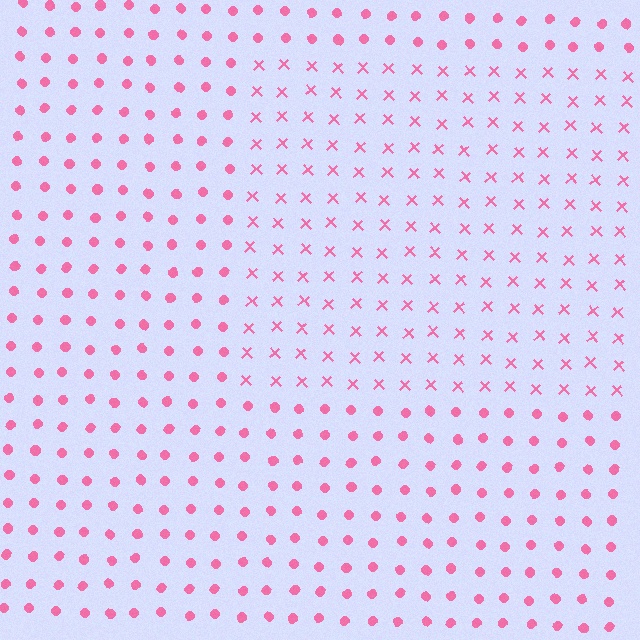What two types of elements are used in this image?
The image uses X marks inside the rectangle region and circles outside it.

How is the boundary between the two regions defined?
The boundary is defined by a change in element shape: X marks inside vs. circles outside. All elements share the same color and spacing.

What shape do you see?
I see a rectangle.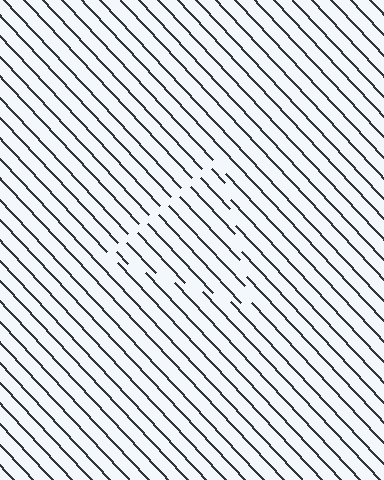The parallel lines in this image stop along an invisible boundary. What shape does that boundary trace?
An illusory triangle. The interior of the shape contains the same grating, shifted by half a period — the contour is defined by the phase discontinuity where line-ends from the inner and outer gratings abut.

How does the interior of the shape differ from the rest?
The interior of the shape contains the same grating, shifted by half a period — the contour is defined by the phase discontinuity where line-ends from the inner and outer gratings abut.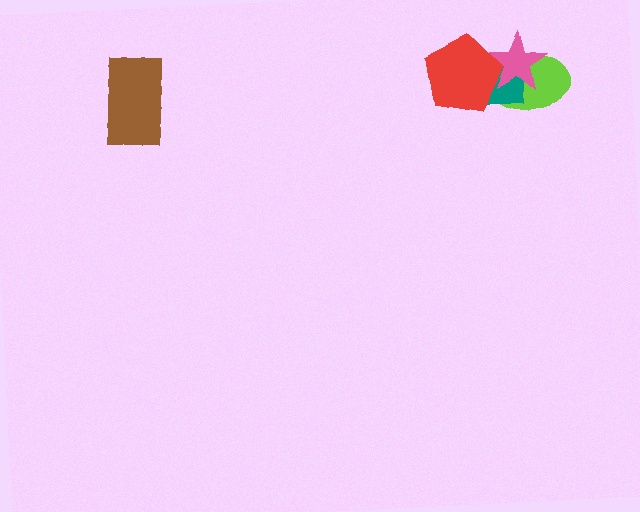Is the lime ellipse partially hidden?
Yes, it is partially covered by another shape.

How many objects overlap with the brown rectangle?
0 objects overlap with the brown rectangle.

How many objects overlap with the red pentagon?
3 objects overlap with the red pentagon.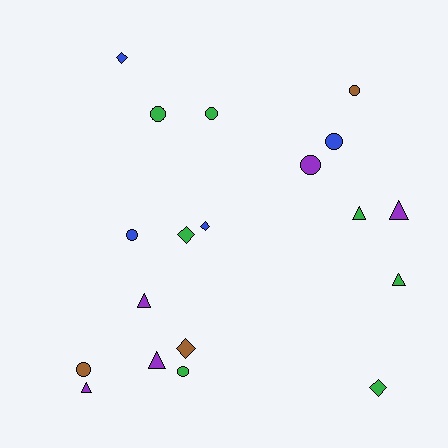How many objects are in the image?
There are 19 objects.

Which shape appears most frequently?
Circle, with 8 objects.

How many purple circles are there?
There is 1 purple circle.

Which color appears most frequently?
Green, with 7 objects.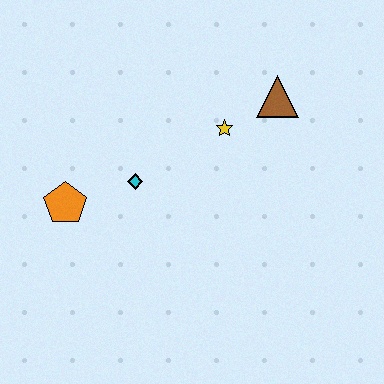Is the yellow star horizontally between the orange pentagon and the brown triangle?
Yes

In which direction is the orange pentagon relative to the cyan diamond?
The orange pentagon is to the left of the cyan diamond.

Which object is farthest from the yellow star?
The orange pentagon is farthest from the yellow star.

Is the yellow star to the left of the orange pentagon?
No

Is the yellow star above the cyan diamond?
Yes